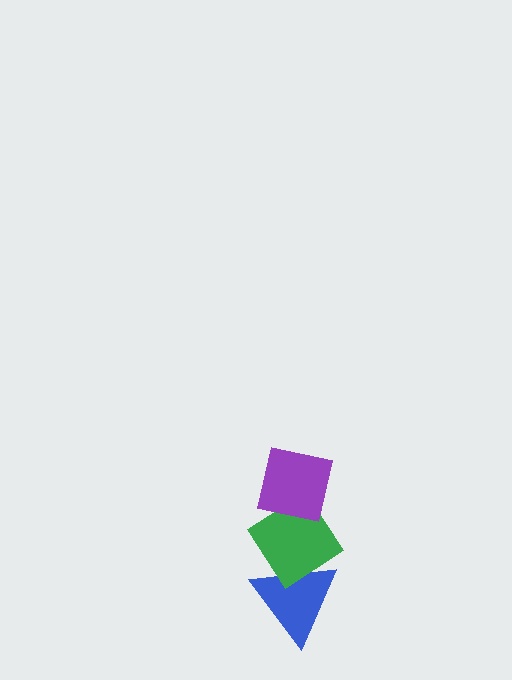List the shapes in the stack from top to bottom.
From top to bottom: the purple square, the green diamond, the blue triangle.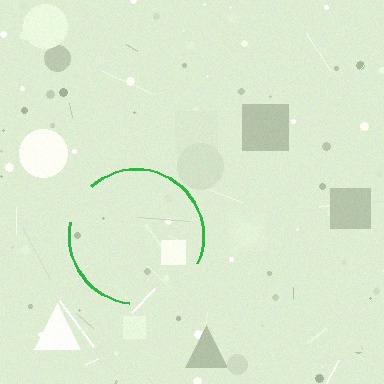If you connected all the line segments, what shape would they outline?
They would outline a circle.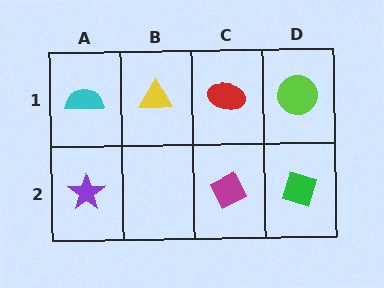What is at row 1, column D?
A lime circle.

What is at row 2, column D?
A green diamond.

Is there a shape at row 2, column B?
No, that cell is empty.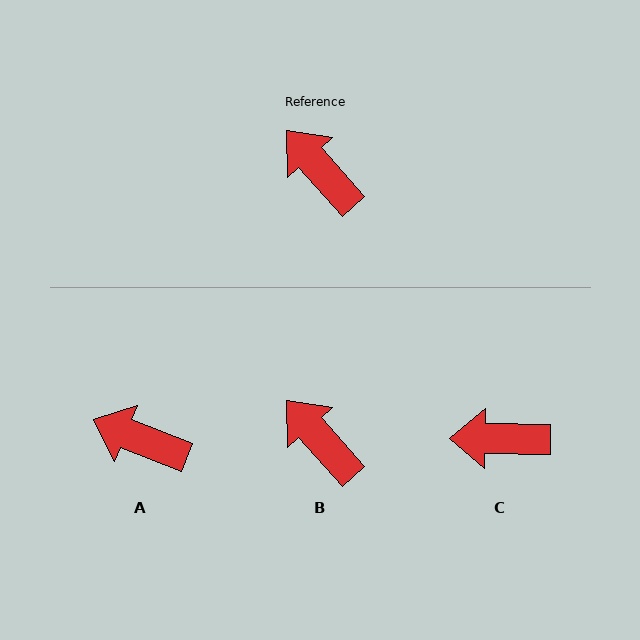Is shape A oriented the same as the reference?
No, it is off by about 27 degrees.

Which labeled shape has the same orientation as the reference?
B.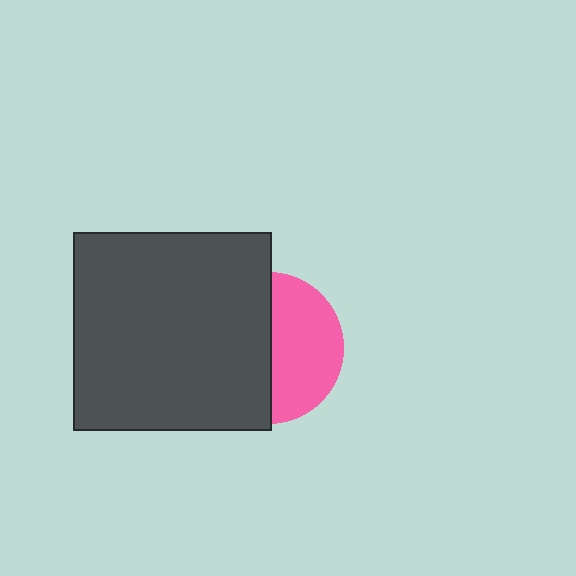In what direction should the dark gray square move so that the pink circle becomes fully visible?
The dark gray square should move left. That is the shortest direction to clear the overlap and leave the pink circle fully visible.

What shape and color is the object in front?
The object in front is a dark gray square.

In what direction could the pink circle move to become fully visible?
The pink circle could move right. That would shift it out from behind the dark gray square entirely.